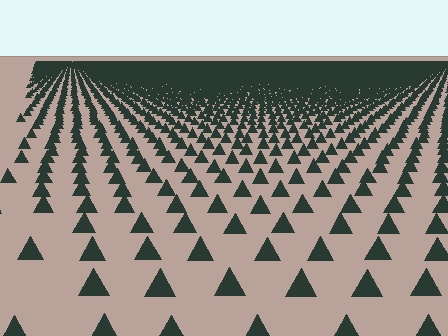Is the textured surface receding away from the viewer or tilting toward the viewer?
The surface is receding away from the viewer. Texture elements get smaller and denser toward the top.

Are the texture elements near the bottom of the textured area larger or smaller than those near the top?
Larger. Near the bottom, elements are closer to the viewer and appear at a bigger on-screen size.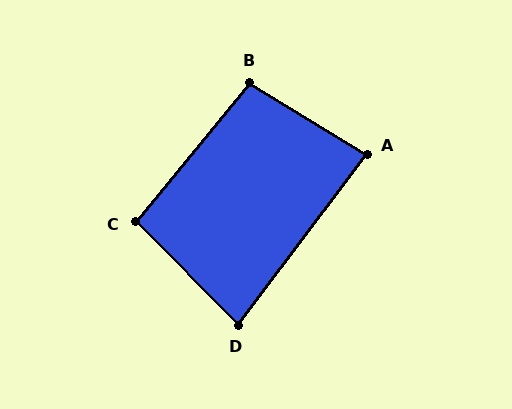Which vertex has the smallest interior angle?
D, at approximately 82 degrees.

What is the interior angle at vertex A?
Approximately 84 degrees (acute).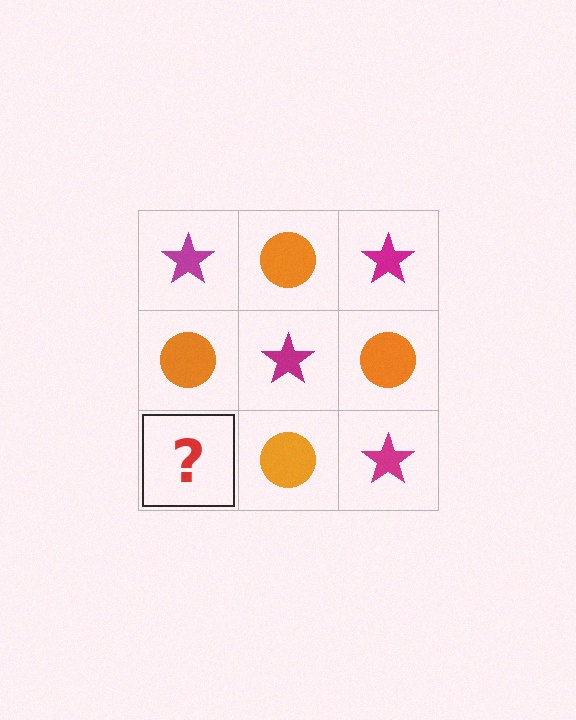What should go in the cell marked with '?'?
The missing cell should contain a magenta star.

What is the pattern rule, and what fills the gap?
The rule is that it alternates magenta star and orange circle in a checkerboard pattern. The gap should be filled with a magenta star.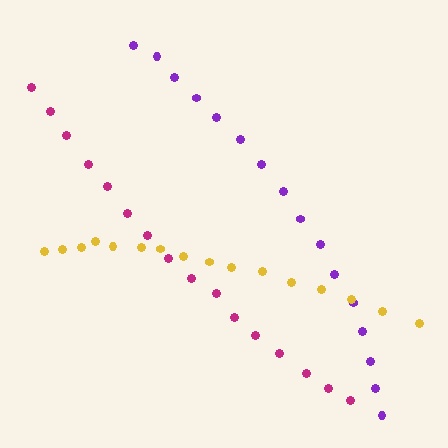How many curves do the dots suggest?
There are 3 distinct paths.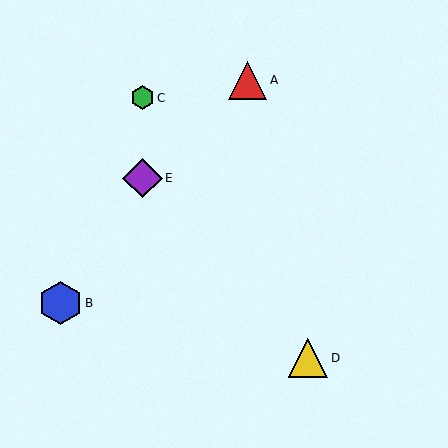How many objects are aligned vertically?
2 objects (C, E) are aligned vertically.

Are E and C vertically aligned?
Yes, both are at x≈142.